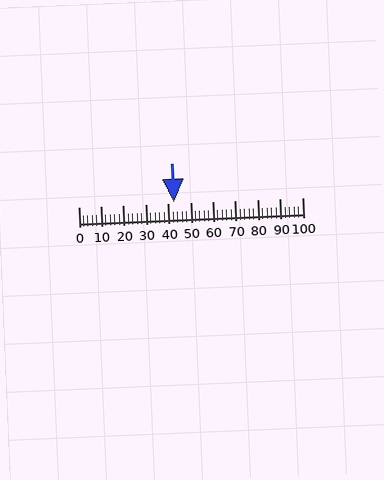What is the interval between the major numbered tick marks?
The major tick marks are spaced 10 units apart.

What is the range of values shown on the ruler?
The ruler shows values from 0 to 100.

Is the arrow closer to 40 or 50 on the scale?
The arrow is closer to 40.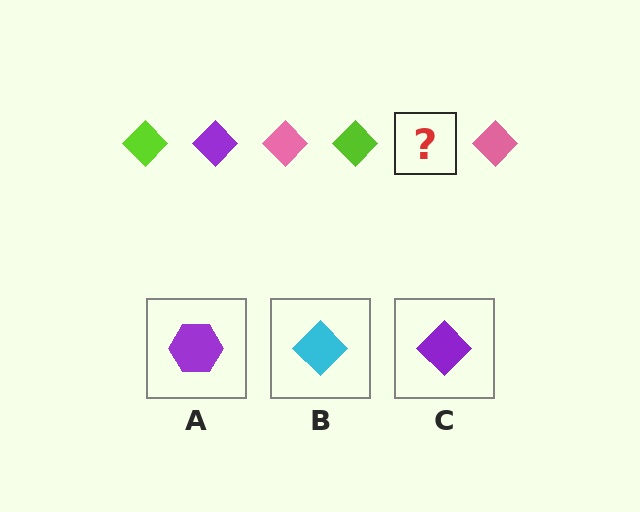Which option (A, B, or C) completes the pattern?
C.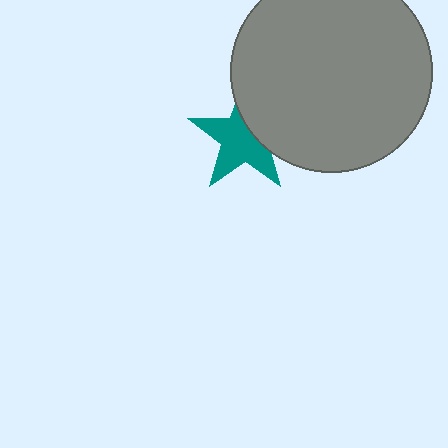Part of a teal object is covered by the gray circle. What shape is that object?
It is a star.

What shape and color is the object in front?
The object in front is a gray circle.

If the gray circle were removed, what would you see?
You would see the complete teal star.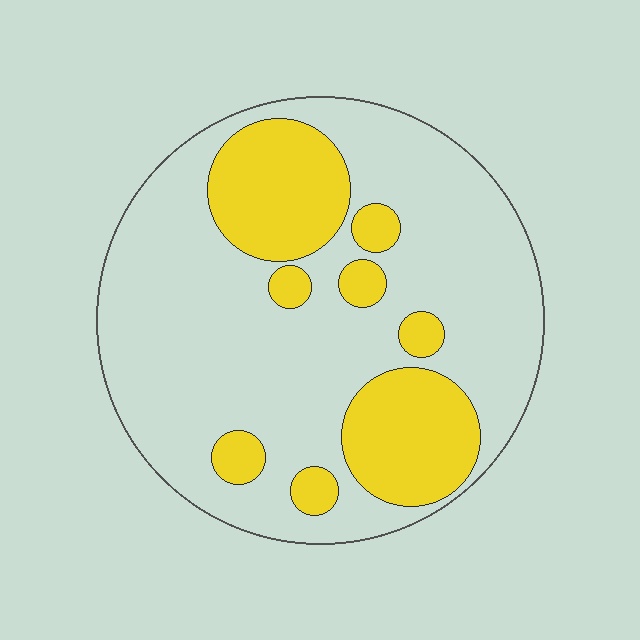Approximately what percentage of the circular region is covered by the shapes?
Approximately 25%.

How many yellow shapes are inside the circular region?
8.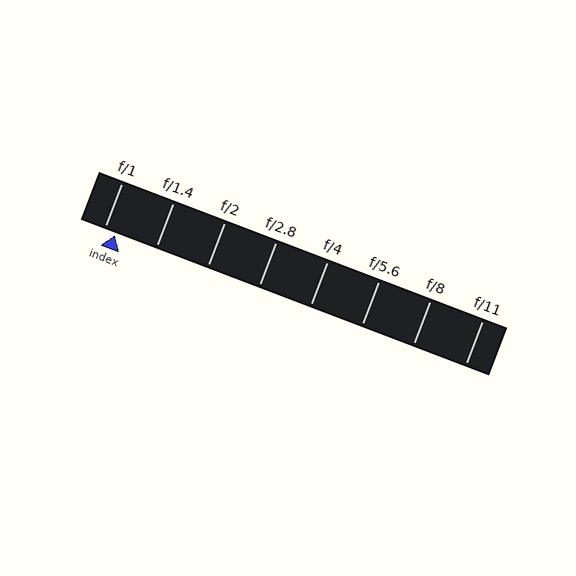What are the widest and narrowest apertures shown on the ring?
The widest aperture shown is f/1 and the narrowest is f/11.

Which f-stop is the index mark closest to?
The index mark is closest to f/1.